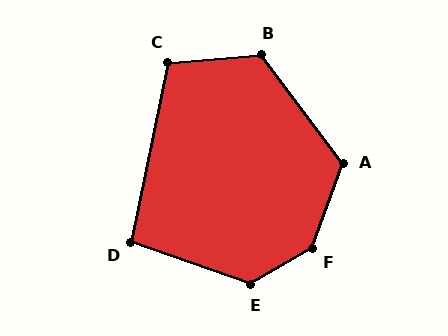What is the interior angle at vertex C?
Approximately 107 degrees (obtuse).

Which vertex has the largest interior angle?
F, at approximately 140 degrees.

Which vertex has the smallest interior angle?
D, at approximately 98 degrees.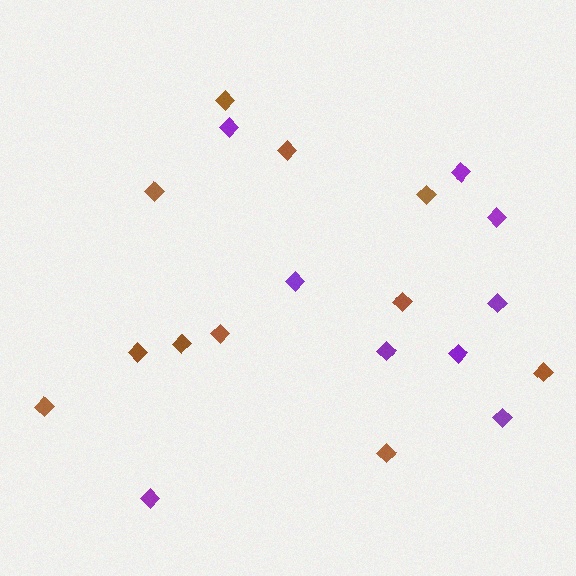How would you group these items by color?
There are 2 groups: one group of purple diamonds (9) and one group of brown diamonds (11).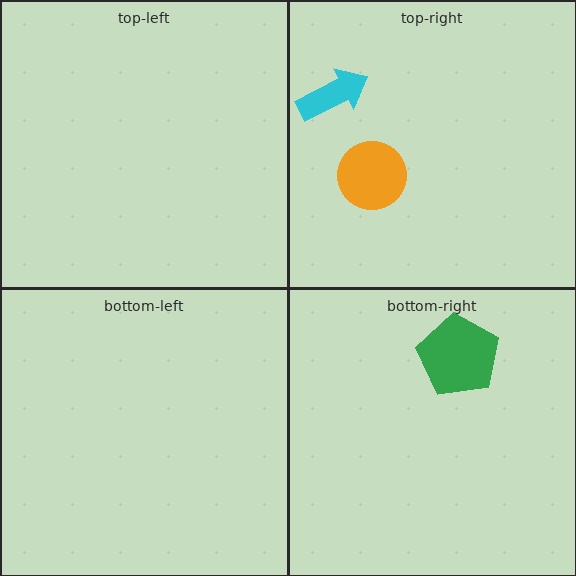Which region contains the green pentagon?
The bottom-right region.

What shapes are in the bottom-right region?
The green pentagon.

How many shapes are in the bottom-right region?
1.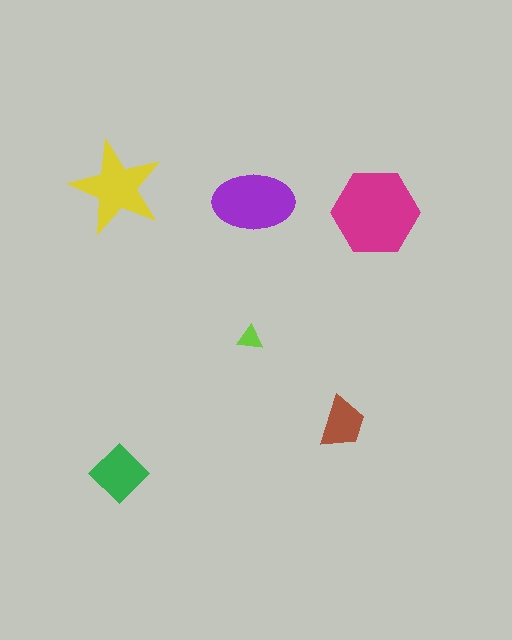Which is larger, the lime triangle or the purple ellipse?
The purple ellipse.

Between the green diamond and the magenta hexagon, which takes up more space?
The magenta hexagon.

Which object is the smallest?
The lime triangle.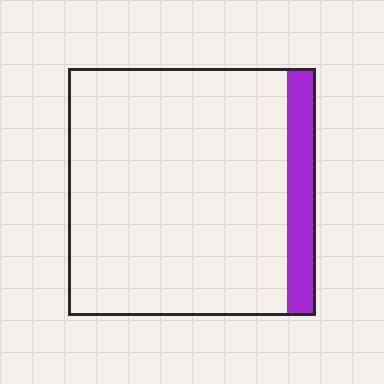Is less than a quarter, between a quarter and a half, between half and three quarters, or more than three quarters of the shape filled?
Less than a quarter.